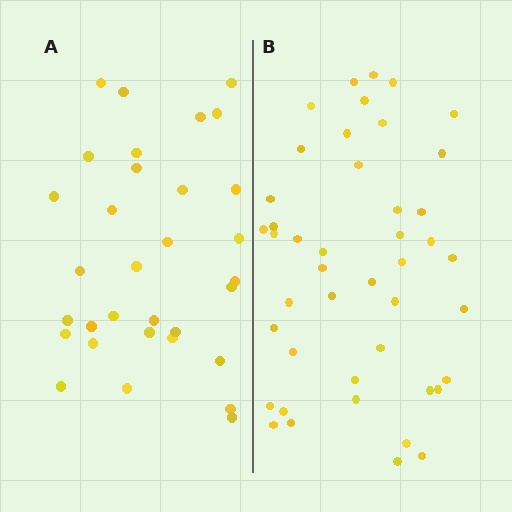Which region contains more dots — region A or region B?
Region B (the right region) has more dots.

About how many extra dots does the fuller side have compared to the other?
Region B has roughly 12 or so more dots than region A.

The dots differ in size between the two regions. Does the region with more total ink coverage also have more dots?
No. Region A has more total ink coverage because its dots are larger, but region B actually contains more individual dots. Total area can be misleading — the number of items is what matters here.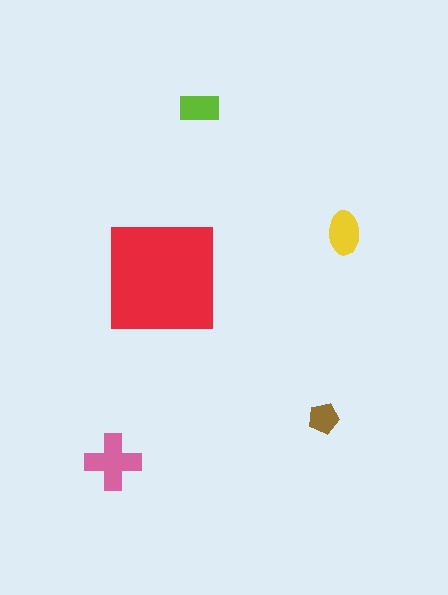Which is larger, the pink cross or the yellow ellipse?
The pink cross.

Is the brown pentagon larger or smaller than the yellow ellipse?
Smaller.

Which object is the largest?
The red square.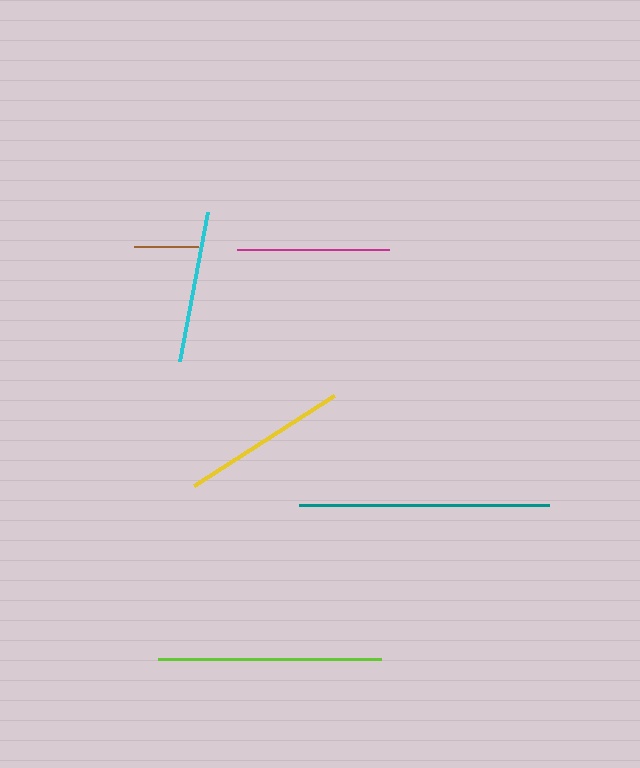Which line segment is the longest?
The teal line is the longest at approximately 250 pixels.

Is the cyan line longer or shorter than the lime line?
The lime line is longer than the cyan line.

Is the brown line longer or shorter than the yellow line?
The yellow line is longer than the brown line.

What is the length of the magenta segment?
The magenta segment is approximately 152 pixels long.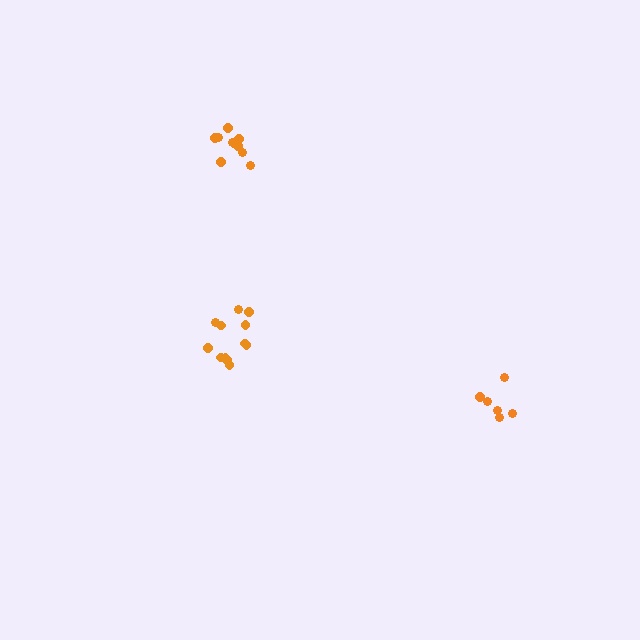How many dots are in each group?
Group 1: 11 dots, Group 2: 6 dots, Group 3: 12 dots (29 total).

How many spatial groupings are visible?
There are 3 spatial groupings.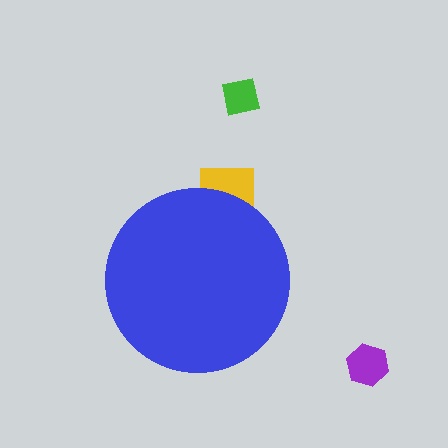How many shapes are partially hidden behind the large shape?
1 shape is partially hidden.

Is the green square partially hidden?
No, the green square is fully visible.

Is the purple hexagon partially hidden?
No, the purple hexagon is fully visible.